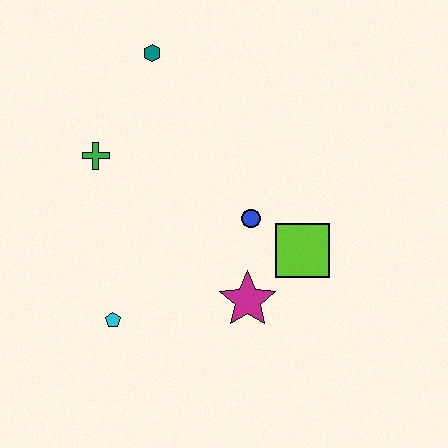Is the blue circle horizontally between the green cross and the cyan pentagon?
No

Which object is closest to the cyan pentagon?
The magenta star is closest to the cyan pentagon.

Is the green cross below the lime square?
No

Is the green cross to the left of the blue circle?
Yes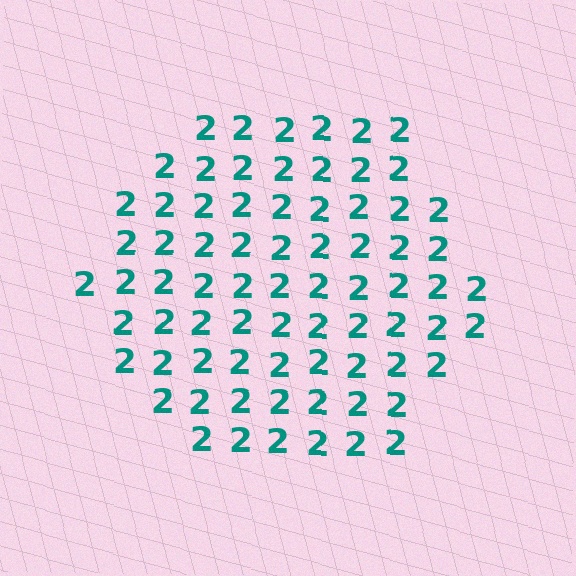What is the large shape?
The large shape is a hexagon.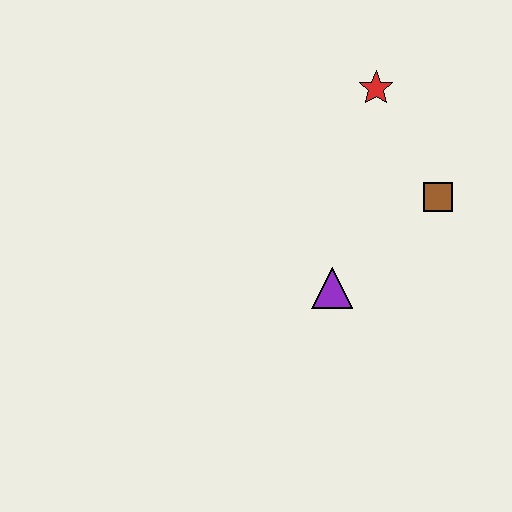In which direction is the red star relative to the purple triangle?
The red star is above the purple triangle.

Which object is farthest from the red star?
The purple triangle is farthest from the red star.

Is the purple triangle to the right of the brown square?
No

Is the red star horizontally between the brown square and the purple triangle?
Yes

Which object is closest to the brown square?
The red star is closest to the brown square.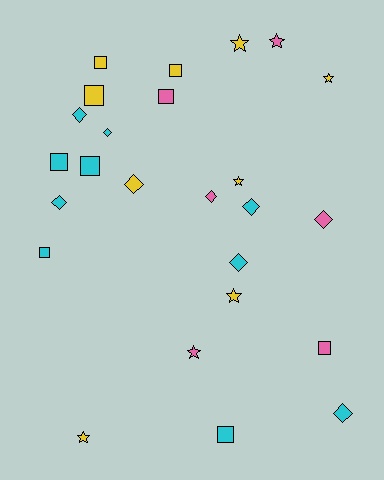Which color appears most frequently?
Cyan, with 10 objects.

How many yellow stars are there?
There are 5 yellow stars.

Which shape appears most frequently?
Diamond, with 9 objects.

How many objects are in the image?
There are 25 objects.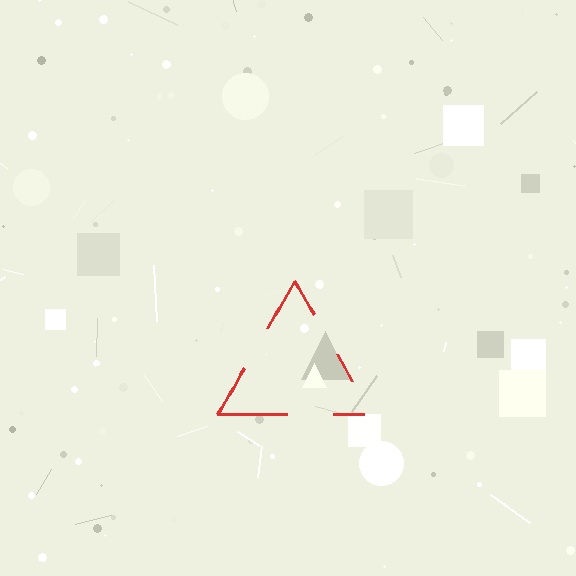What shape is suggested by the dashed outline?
The dashed outline suggests a triangle.